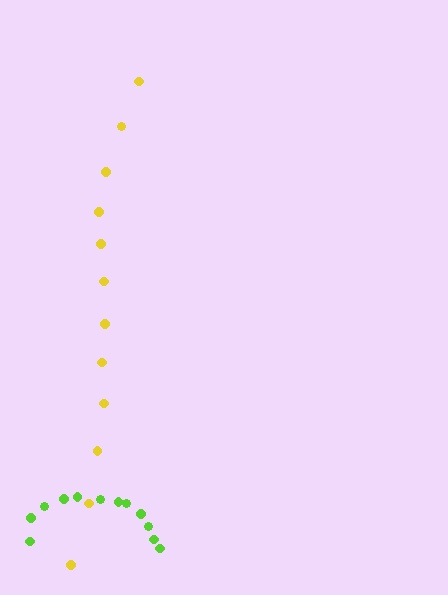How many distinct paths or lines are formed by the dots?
There are 2 distinct paths.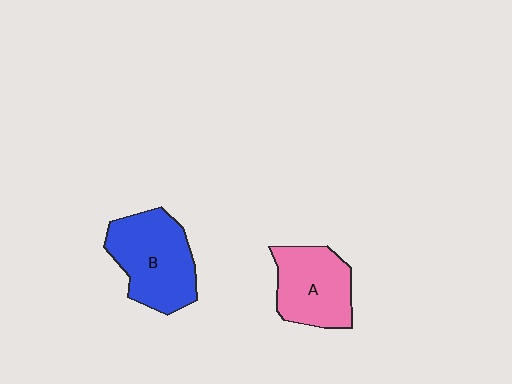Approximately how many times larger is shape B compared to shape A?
Approximately 1.2 times.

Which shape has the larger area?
Shape B (blue).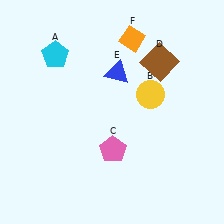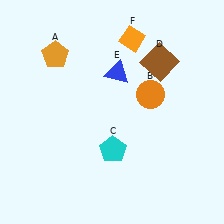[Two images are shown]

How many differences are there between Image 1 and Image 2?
There are 3 differences between the two images.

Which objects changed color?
A changed from cyan to orange. B changed from yellow to orange. C changed from pink to cyan.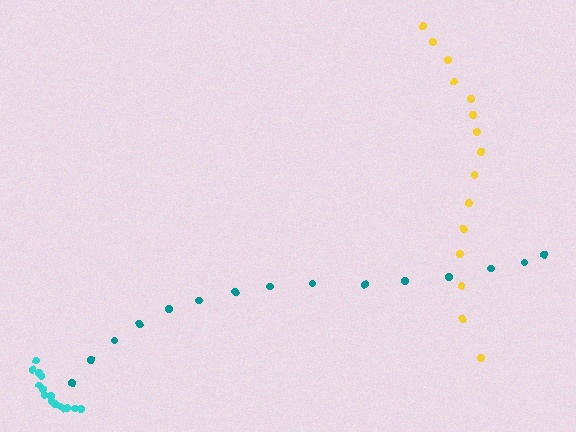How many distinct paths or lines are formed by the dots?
There are 3 distinct paths.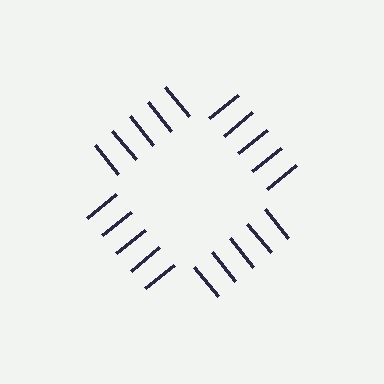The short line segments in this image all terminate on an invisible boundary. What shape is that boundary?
An illusory square — the line segments terminate on its edges but no continuous stroke is drawn.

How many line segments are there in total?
20 — 5 along each of the 4 edges.